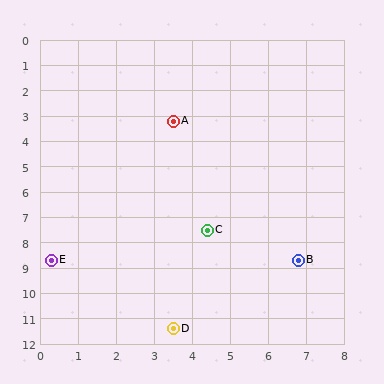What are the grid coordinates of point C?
Point C is at approximately (4.4, 7.5).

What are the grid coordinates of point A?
Point A is at approximately (3.5, 3.2).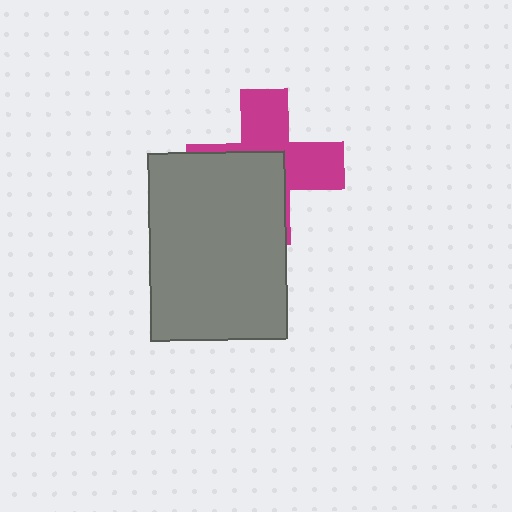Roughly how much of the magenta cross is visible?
About half of it is visible (roughly 50%).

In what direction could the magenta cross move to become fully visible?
The magenta cross could move toward the upper-right. That would shift it out from behind the gray rectangle entirely.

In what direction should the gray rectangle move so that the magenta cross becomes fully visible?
The gray rectangle should move toward the lower-left. That is the shortest direction to clear the overlap and leave the magenta cross fully visible.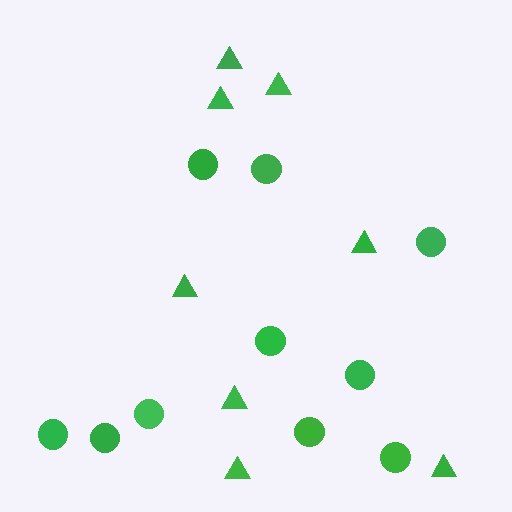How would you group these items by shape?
There are 2 groups: one group of circles (10) and one group of triangles (8).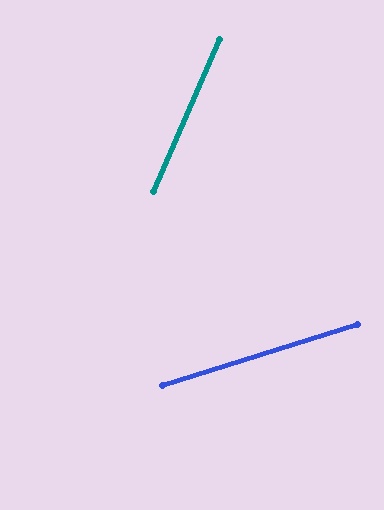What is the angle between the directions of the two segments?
Approximately 49 degrees.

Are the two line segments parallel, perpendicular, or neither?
Neither parallel nor perpendicular — they differ by about 49°.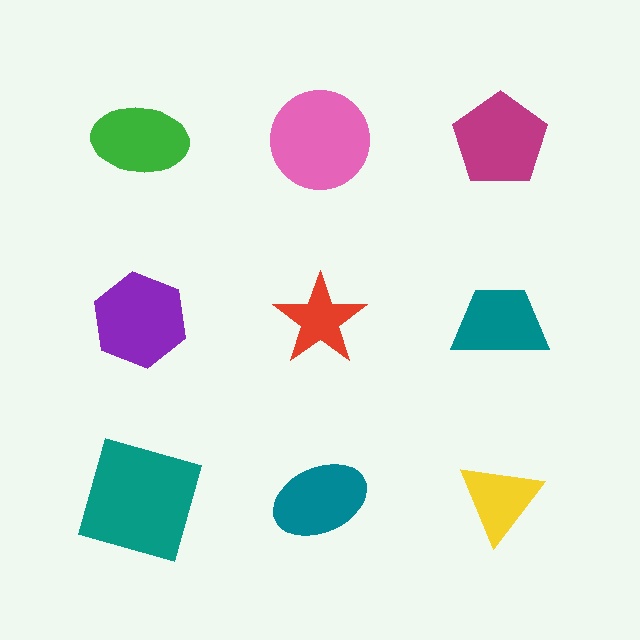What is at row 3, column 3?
A yellow triangle.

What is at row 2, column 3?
A teal trapezoid.